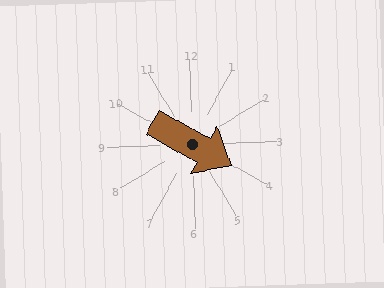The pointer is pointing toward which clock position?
Roughly 4 o'clock.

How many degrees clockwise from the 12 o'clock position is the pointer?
Approximately 121 degrees.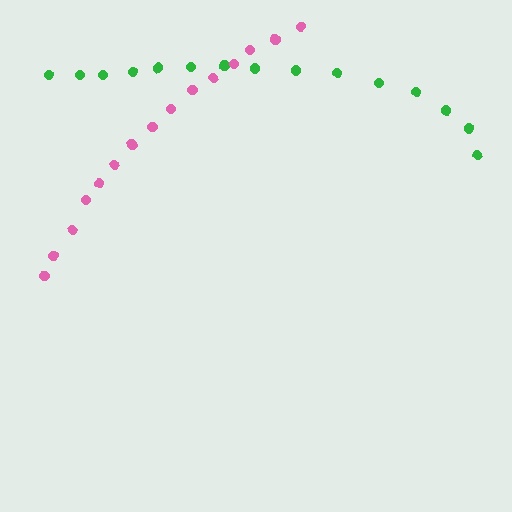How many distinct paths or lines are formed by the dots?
There are 2 distinct paths.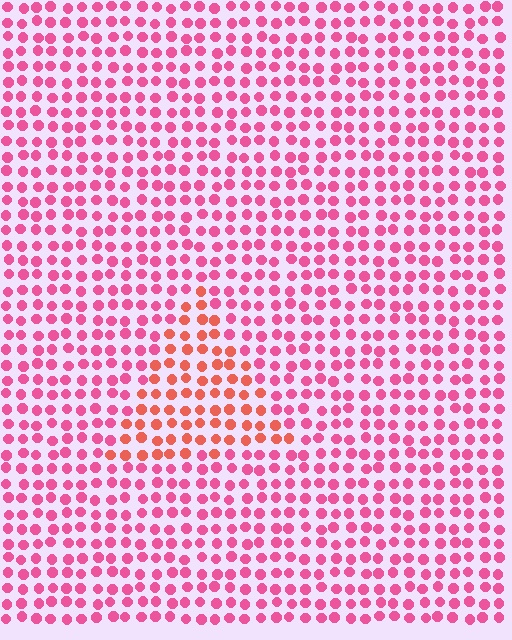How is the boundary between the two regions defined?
The boundary is defined purely by a slight shift in hue (about 34 degrees). Spacing, size, and orientation are identical on both sides.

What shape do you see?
I see a triangle.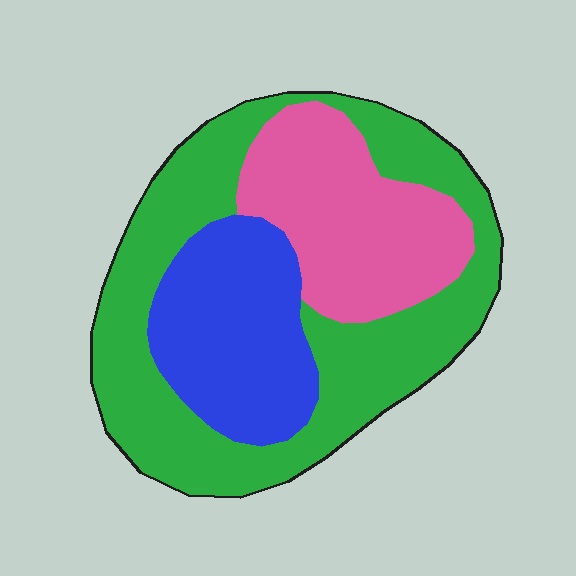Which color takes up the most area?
Green, at roughly 50%.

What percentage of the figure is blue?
Blue takes up about one quarter (1/4) of the figure.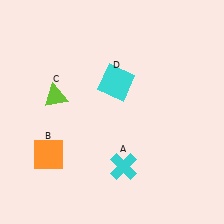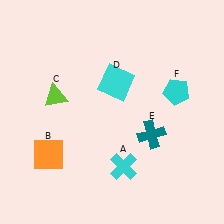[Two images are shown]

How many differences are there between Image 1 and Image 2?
There are 2 differences between the two images.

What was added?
A teal cross (E), a cyan pentagon (F) were added in Image 2.